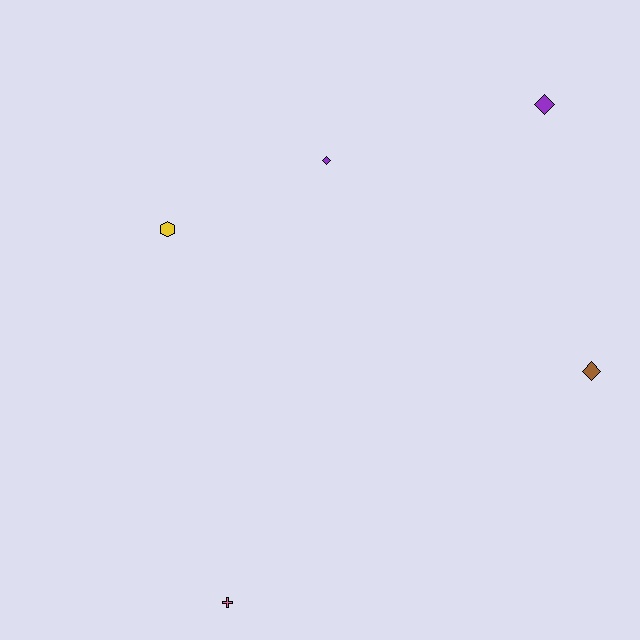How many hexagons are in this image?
There is 1 hexagon.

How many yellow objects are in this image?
There is 1 yellow object.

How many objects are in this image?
There are 5 objects.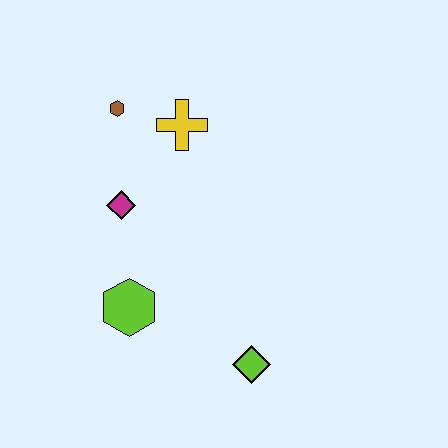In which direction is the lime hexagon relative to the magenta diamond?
The lime hexagon is below the magenta diamond.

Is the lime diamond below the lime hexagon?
Yes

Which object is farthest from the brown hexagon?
The lime diamond is farthest from the brown hexagon.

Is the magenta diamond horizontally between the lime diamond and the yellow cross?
No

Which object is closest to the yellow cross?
The brown hexagon is closest to the yellow cross.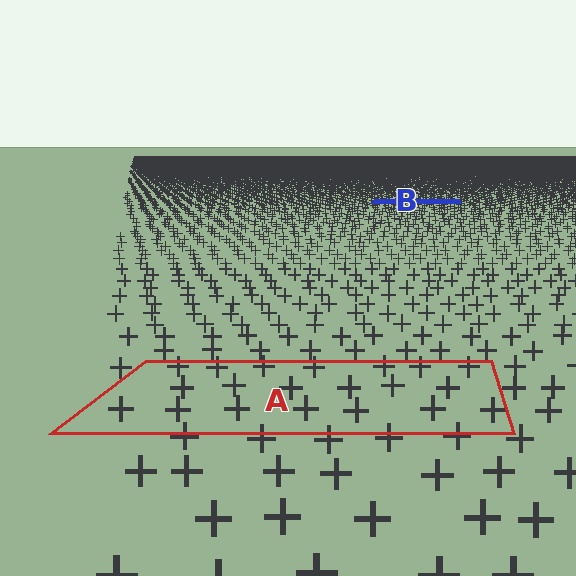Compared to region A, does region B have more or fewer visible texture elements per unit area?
Region B has more texture elements per unit area — they are packed more densely because it is farther away.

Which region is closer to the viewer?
Region A is closer. The texture elements there are larger and more spread out.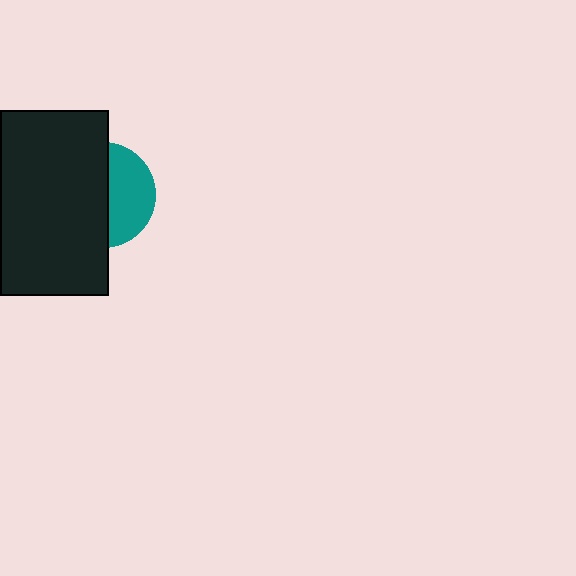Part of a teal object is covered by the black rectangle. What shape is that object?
It is a circle.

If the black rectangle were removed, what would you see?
You would see the complete teal circle.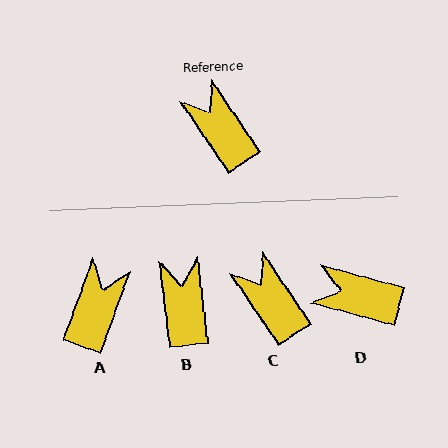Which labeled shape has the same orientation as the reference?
C.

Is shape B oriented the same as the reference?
No, it is off by about 27 degrees.